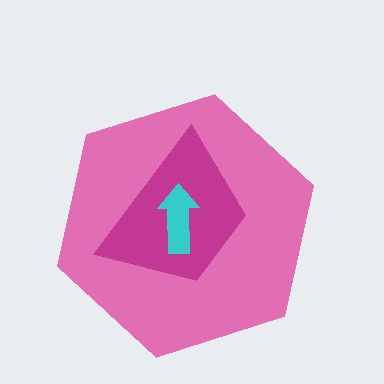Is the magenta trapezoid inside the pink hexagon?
Yes.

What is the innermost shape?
The cyan arrow.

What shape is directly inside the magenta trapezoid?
The cyan arrow.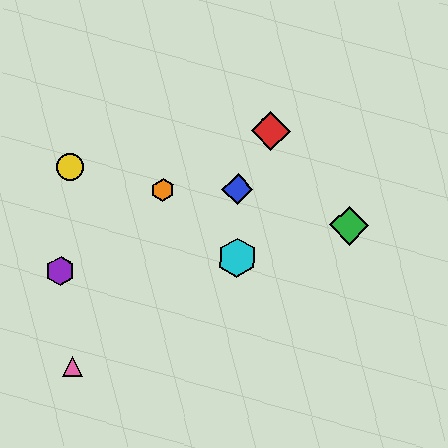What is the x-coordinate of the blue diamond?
The blue diamond is at x≈237.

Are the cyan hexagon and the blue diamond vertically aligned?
Yes, both are at x≈237.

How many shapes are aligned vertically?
2 shapes (the blue diamond, the cyan hexagon) are aligned vertically.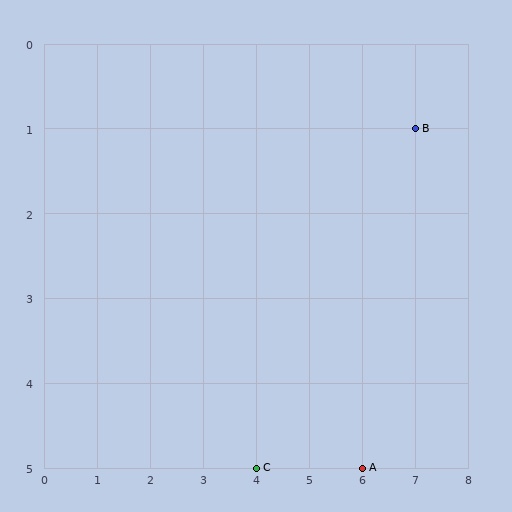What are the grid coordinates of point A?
Point A is at grid coordinates (6, 5).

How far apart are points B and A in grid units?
Points B and A are 1 column and 4 rows apart (about 4.1 grid units diagonally).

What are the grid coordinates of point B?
Point B is at grid coordinates (7, 1).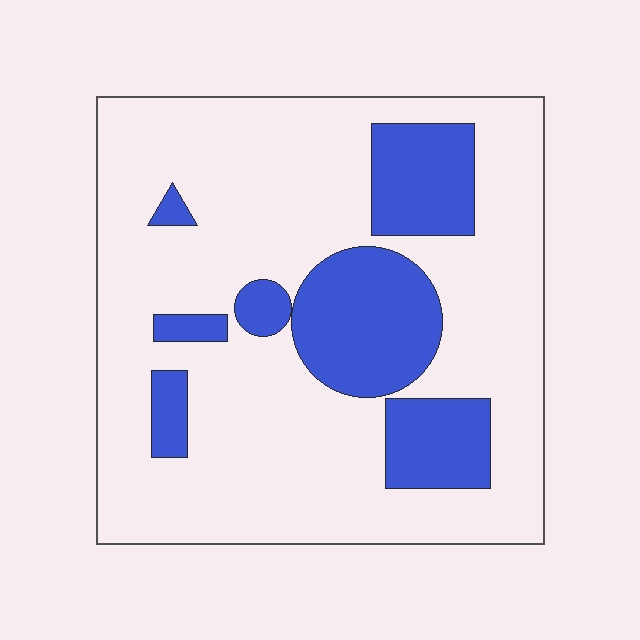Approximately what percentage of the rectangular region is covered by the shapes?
Approximately 25%.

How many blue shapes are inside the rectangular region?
7.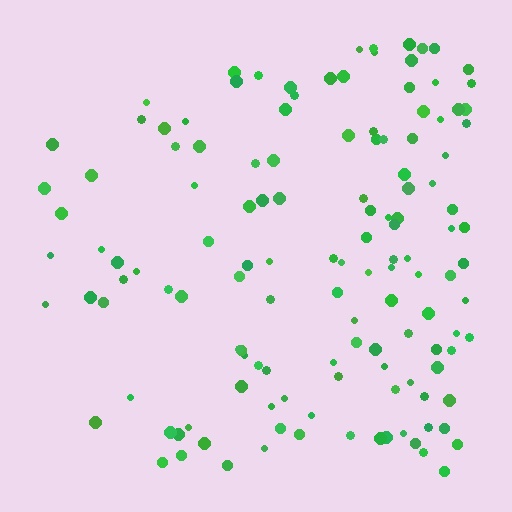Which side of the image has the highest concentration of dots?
The right.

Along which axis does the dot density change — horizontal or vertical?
Horizontal.